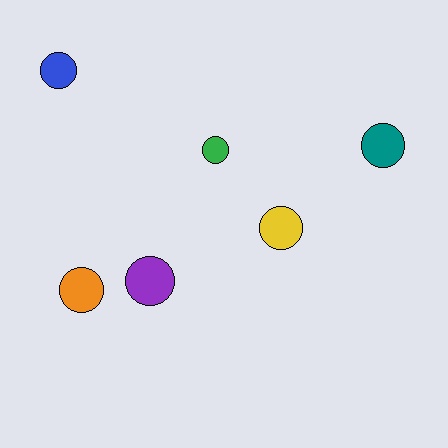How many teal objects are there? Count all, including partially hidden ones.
There is 1 teal object.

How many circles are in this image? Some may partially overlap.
There are 6 circles.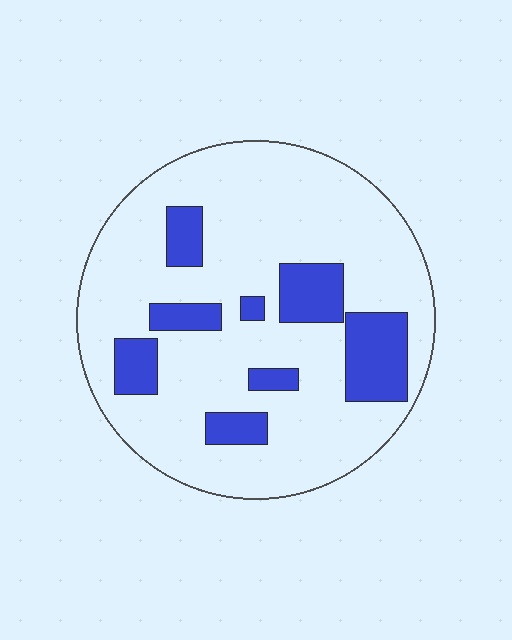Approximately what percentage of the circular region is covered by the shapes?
Approximately 20%.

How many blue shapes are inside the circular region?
8.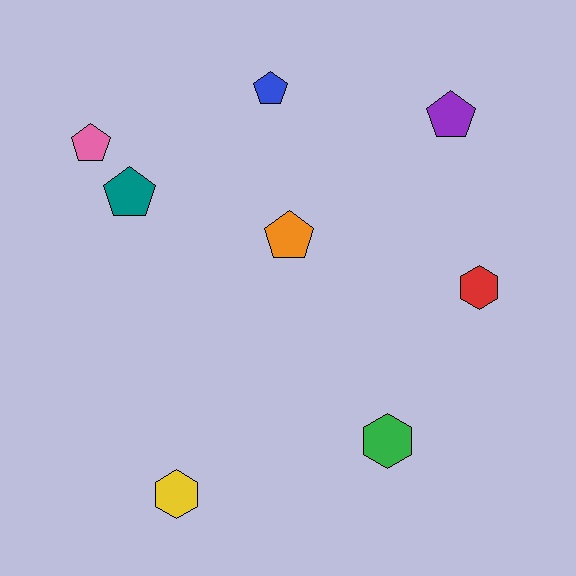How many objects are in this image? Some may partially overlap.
There are 8 objects.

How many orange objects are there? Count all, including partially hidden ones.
There is 1 orange object.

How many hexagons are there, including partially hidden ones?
There are 3 hexagons.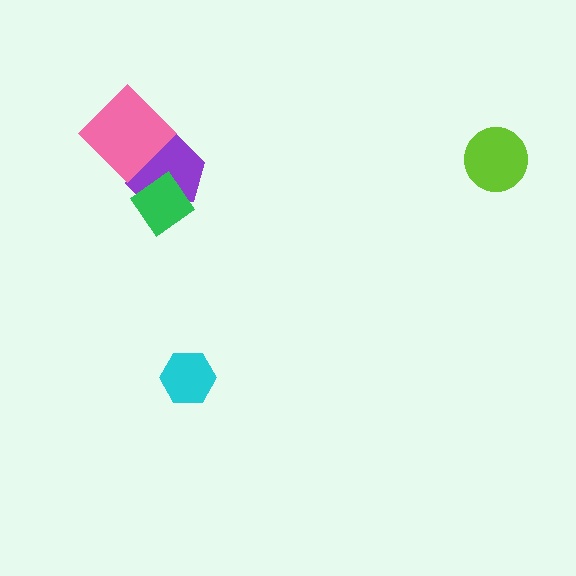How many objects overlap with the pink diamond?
1 object overlaps with the pink diamond.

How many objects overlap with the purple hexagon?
2 objects overlap with the purple hexagon.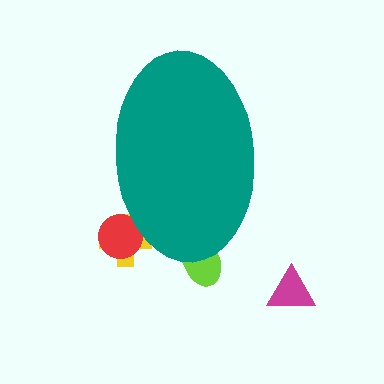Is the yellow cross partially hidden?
Yes, the yellow cross is partially hidden behind the teal ellipse.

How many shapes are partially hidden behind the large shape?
3 shapes are partially hidden.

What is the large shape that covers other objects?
A teal ellipse.